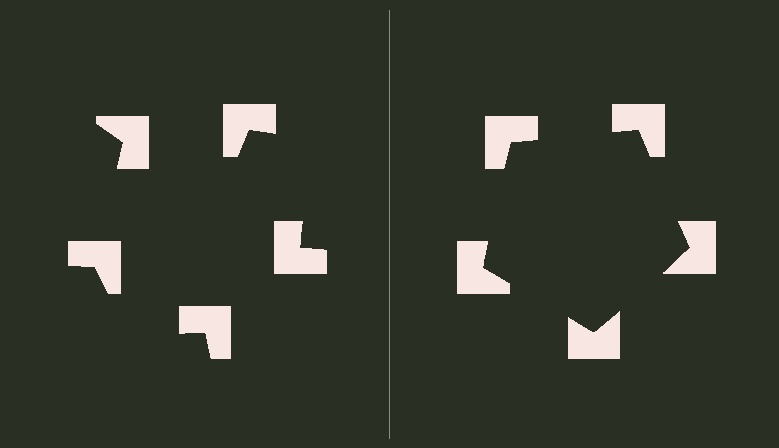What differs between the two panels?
The notched squares are positioned identically on both sides; only the wedge orientations differ. On the right they align to a pentagon; on the left they are misaligned.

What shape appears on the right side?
An illusory pentagon.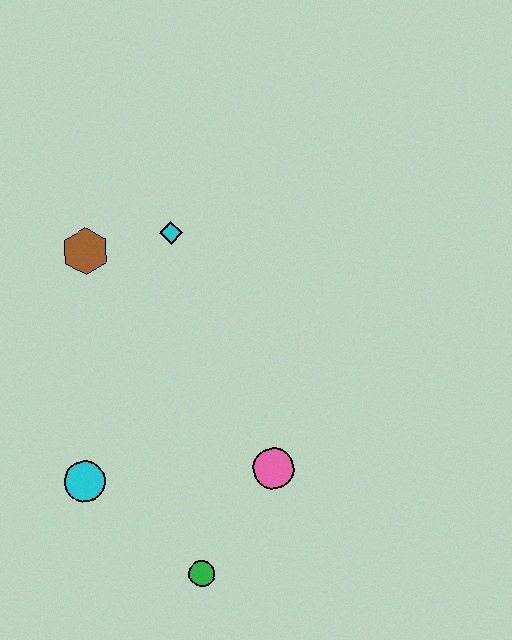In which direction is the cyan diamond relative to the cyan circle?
The cyan diamond is above the cyan circle.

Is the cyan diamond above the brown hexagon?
Yes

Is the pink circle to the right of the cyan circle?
Yes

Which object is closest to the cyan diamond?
The brown hexagon is closest to the cyan diamond.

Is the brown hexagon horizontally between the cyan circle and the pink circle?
Yes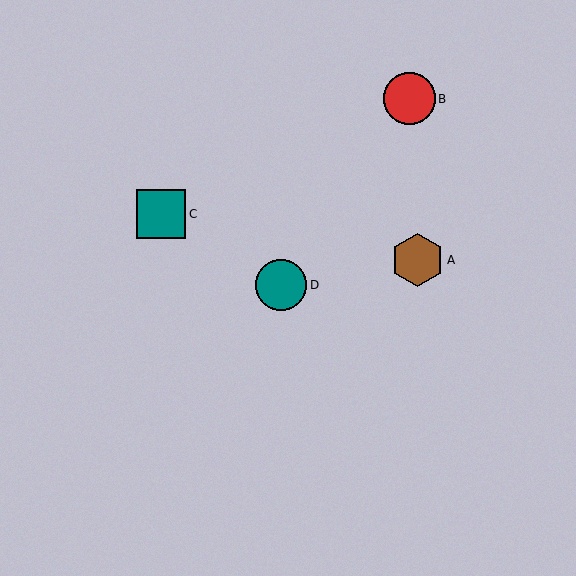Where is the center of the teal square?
The center of the teal square is at (161, 214).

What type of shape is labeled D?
Shape D is a teal circle.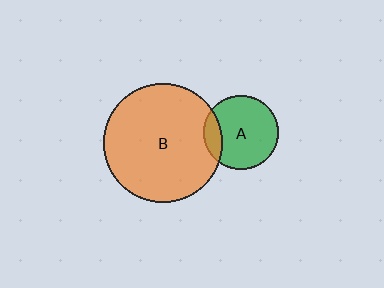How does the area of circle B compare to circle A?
Approximately 2.5 times.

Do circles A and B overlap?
Yes.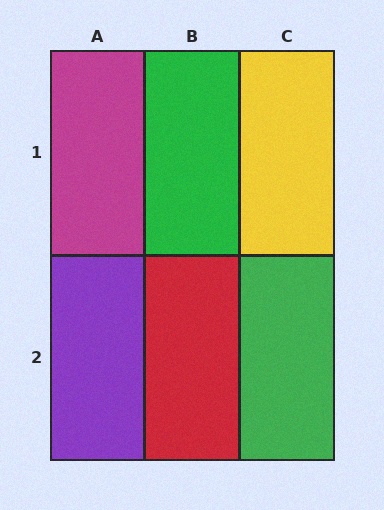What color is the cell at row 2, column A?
Purple.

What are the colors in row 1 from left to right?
Magenta, green, yellow.